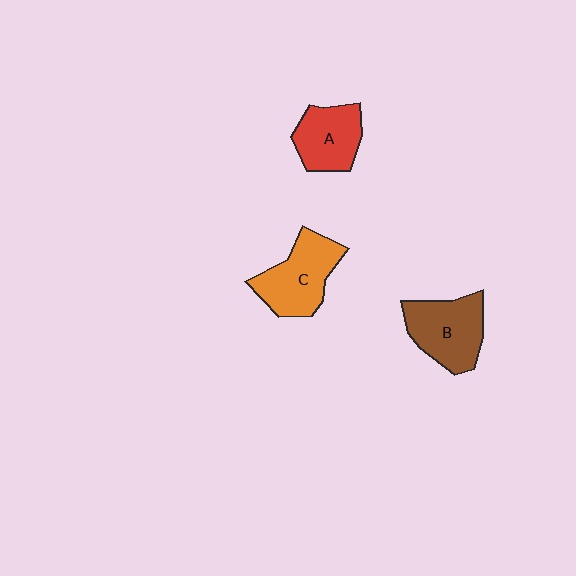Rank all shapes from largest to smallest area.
From largest to smallest: B (brown), C (orange), A (red).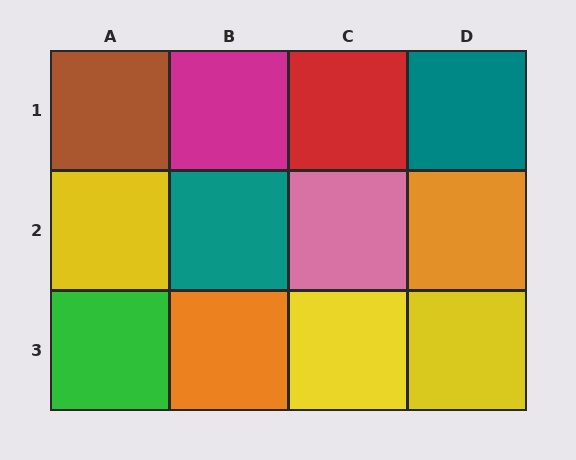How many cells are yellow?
3 cells are yellow.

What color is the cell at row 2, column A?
Yellow.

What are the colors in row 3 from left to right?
Green, orange, yellow, yellow.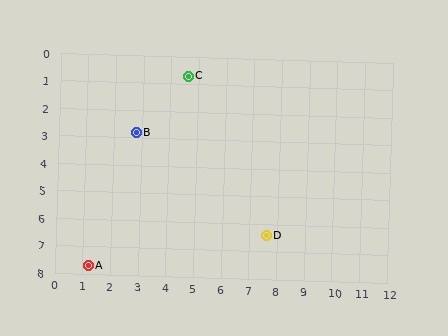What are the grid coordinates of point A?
Point A is at approximately (1.2, 7.7).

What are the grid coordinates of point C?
Point C is at approximately (4.6, 0.7).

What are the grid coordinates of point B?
Point B is at approximately (2.8, 2.8).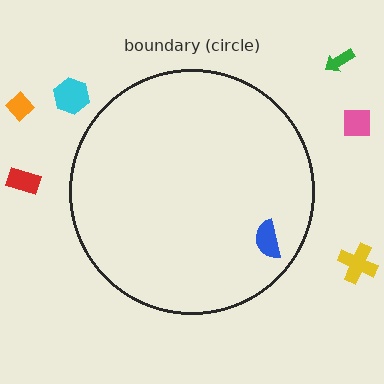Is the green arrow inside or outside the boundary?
Outside.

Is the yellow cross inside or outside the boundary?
Outside.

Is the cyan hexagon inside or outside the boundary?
Outside.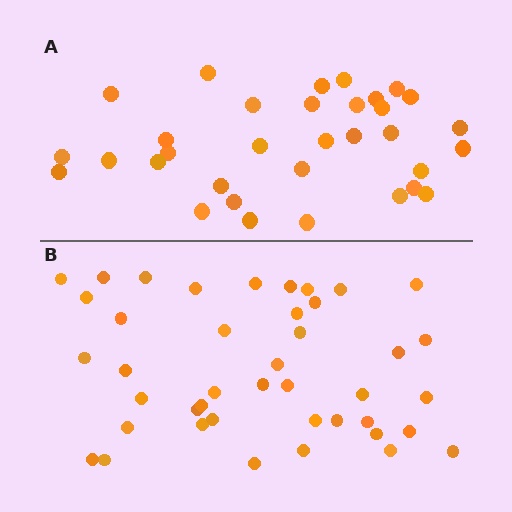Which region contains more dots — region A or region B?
Region B (the bottom region) has more dots.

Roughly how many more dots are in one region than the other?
Region B has roughly 8 or so more dots than region A.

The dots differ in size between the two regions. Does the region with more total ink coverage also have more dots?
No. Region A has more total ink coverage because its dots are larger, but region B actually contains more individual dots. Total area can be misleading — the number of items is what matters here.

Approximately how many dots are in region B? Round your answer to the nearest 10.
About 40 dots. (The exact count is 42, which rounds to 40.)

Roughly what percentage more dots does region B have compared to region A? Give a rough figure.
About 25% more.